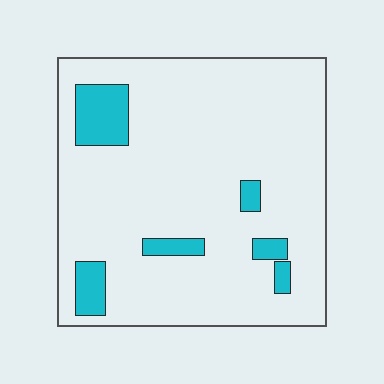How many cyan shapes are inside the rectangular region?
6.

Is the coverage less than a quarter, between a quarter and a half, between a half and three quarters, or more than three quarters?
Less than a quarter.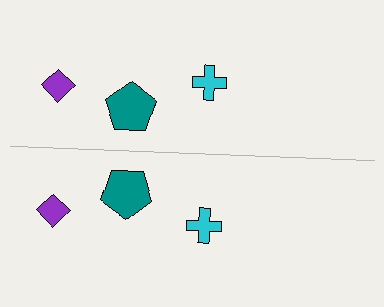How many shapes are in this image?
There are 6 shapes in this image.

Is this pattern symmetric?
Yes, this pattern has bilateral (reflection) symmetry.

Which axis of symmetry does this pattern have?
The pattern has a horizontal axis of symmetry running through the center of the image.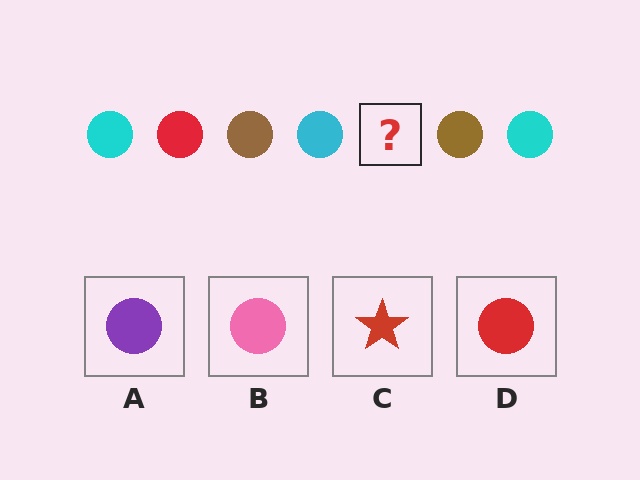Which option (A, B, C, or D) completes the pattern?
D.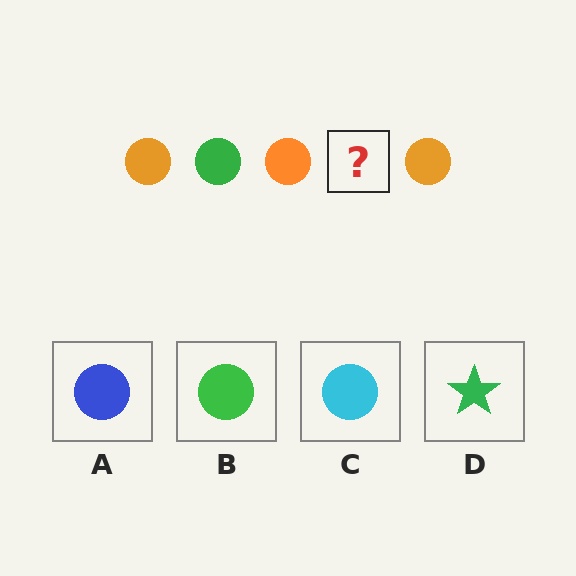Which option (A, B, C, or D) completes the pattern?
B.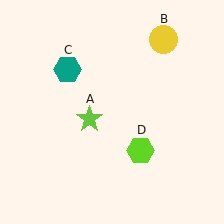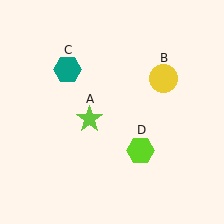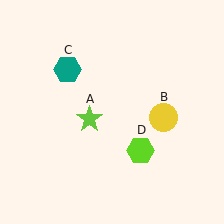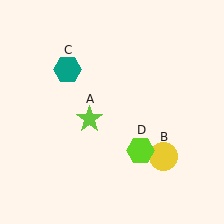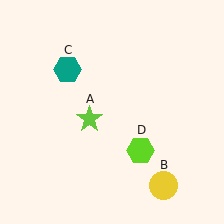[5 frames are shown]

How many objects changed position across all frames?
1 object changed position: yellow circle (object B).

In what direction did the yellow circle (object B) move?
The yellow circle (object B) moved down.